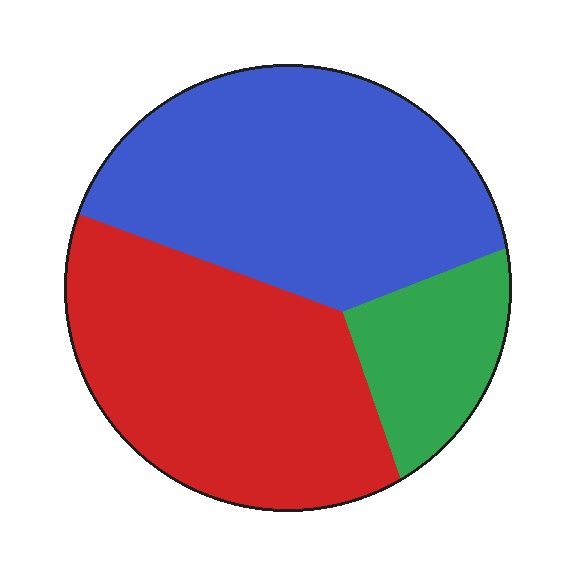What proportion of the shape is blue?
Blue covers 44% of the shape.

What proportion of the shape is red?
Red takes up about two fifths (2/5) of the shape.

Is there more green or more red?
Red.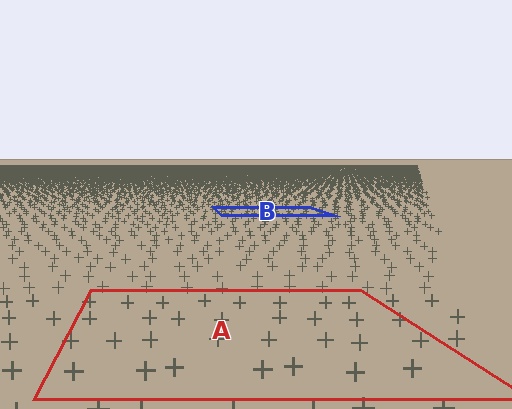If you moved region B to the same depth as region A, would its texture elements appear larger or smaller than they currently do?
They would appear larger. At a closer depth, the same texture elements are projected at a bigger on-screen size.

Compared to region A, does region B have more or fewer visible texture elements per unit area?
Region B has more texture elements per unit area — they are packed more densely because it is farther away.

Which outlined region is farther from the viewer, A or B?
Region B is farther from the viewer — the texture elements inside it appear smaller and more densely packed.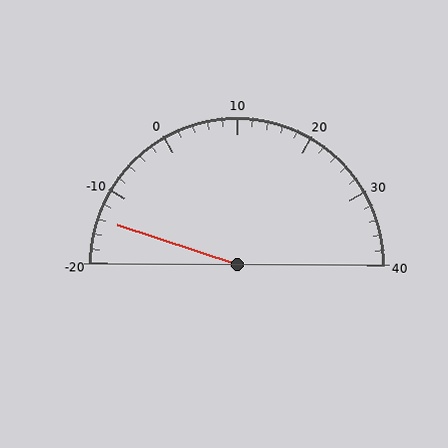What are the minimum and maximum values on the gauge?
The gauge ranges from -20 to 40.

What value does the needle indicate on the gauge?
The needle indicates approximately -14.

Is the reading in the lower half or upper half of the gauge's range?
The reading is in the lower half of the range (-20 to 40).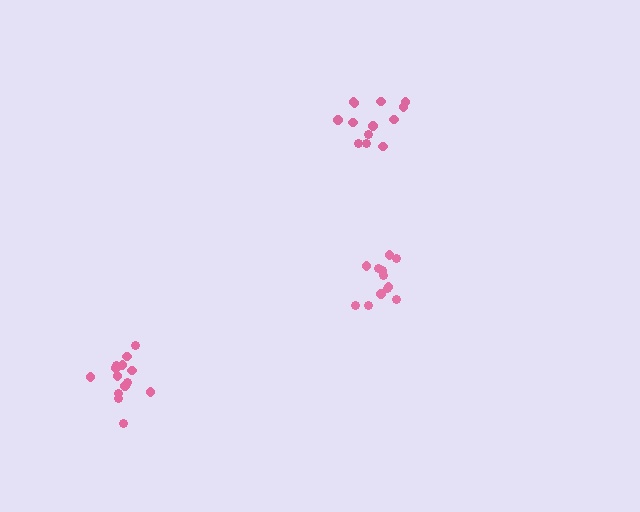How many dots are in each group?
Group 1: 12 dots, Group 2: 14 dots, Group 3: 13 dots (39 total).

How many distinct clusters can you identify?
There are 3 distinct clusters.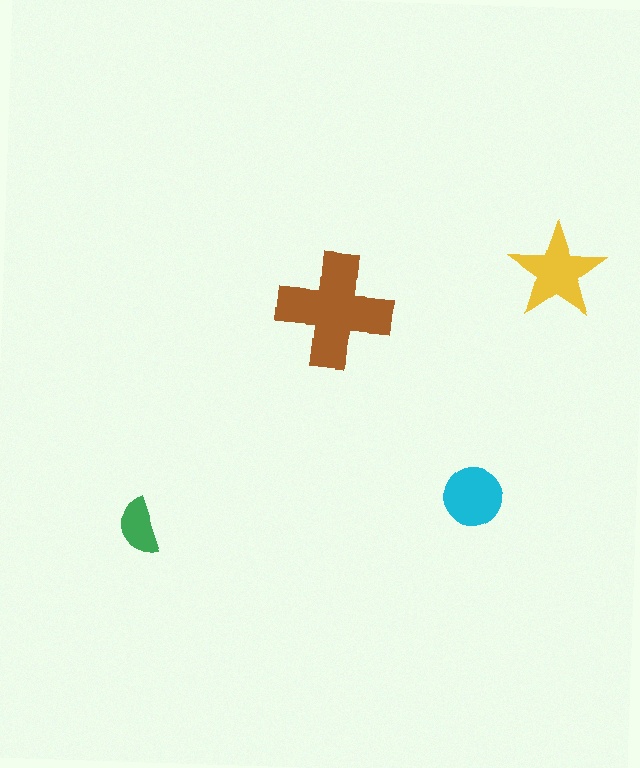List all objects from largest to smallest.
The brown cross, the yellow star, the cyan circle, the green semicircle.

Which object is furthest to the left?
The green semicircle is leftmost.